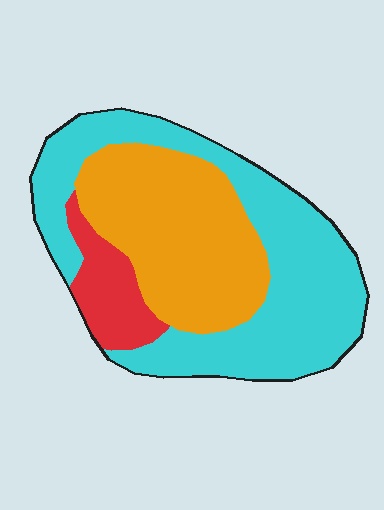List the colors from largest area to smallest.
From largest to smallest: cyan, orange, red.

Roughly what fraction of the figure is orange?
Orange covers roughly 40% of the figure.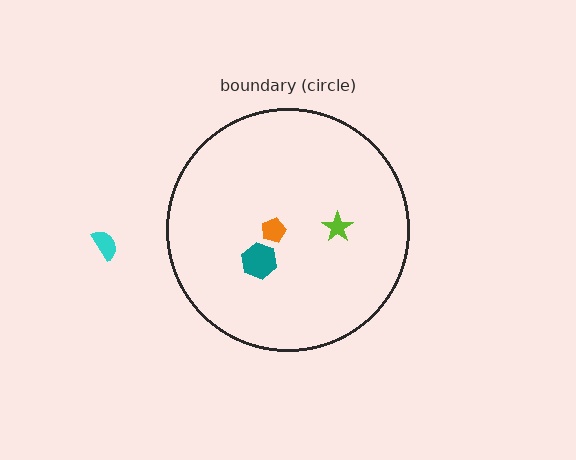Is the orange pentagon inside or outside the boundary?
Inside.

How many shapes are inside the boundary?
3 inside, 1 outside.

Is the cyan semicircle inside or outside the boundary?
Outside.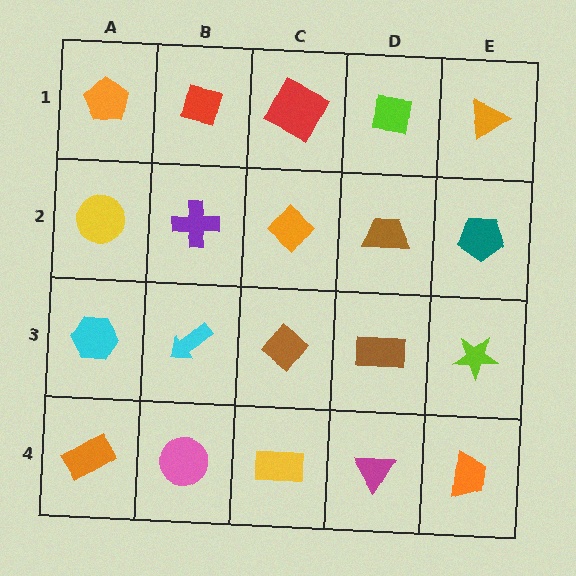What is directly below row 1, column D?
A brown trapezoid.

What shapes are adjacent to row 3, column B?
A purple cross (row 2, column B), a pink circle (row 4, column B), a cyan hexagon (row 3, column A), a brown diamond (row 3, column C).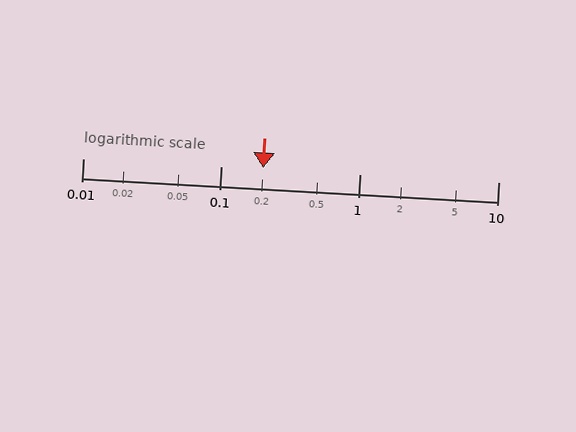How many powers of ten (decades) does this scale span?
The scale spans 3 decades, from 0.01 to 10.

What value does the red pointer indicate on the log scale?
The pointer indicates approximately 0.2.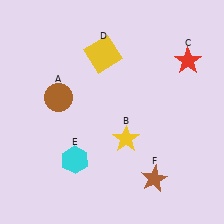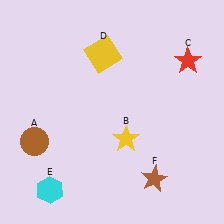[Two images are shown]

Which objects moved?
The objects that moved are: the brown circle (A), the cyan hexagon (E).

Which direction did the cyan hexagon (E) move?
The cyan hexagon (E) moved down.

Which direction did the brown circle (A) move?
The brown circle (A) moved down.